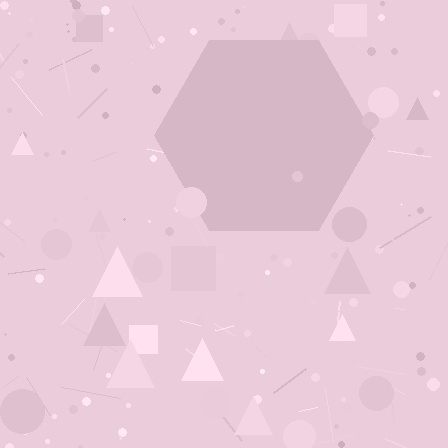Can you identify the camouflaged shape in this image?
The camouflaged shape is a hexagon.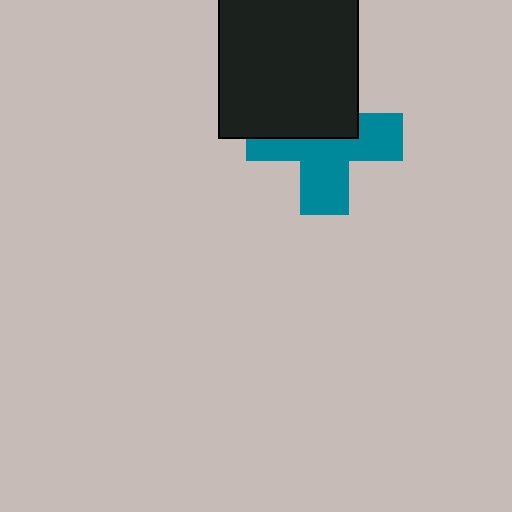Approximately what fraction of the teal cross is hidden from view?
Roughly 44% of the teal cross is hidden behind the black square.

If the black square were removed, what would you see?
You would see the complete teal cross.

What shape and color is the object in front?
The object in front is a black square.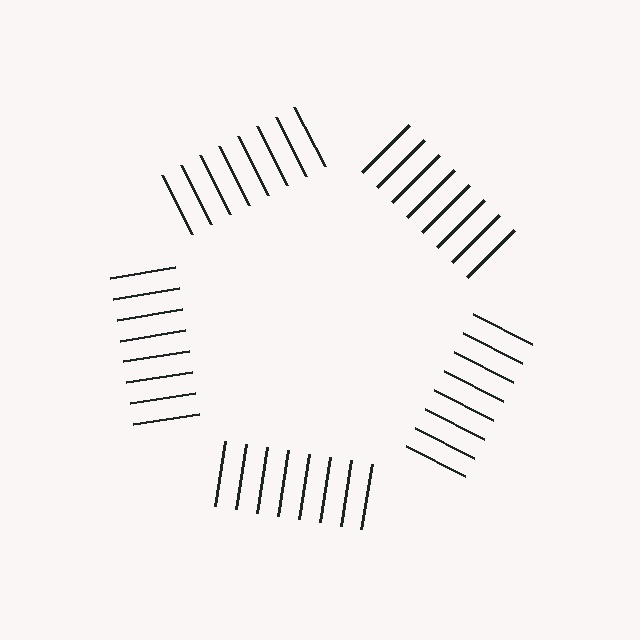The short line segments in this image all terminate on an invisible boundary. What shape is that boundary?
An illusory pentagon — the line segments terminate on its edges but no continuous stroke is drawn.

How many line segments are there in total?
40 — 8 along each of the 5 edges.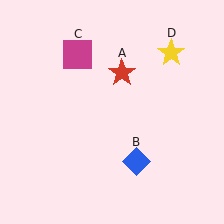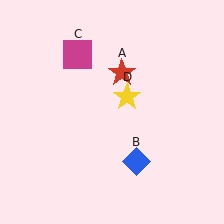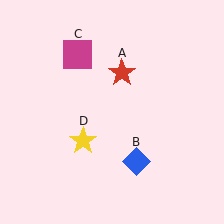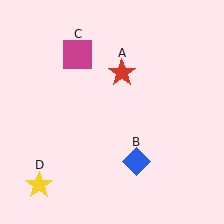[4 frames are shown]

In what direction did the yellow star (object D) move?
The yellow star (object D) moved down and to the left.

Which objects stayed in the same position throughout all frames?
Red star (object A) and blue diamond (object B) and magenta square (object C) remained stationary.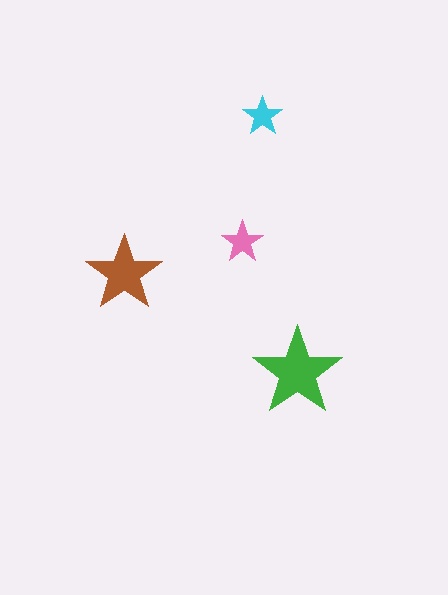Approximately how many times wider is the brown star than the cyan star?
About 2 times wider.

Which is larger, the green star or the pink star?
The green one.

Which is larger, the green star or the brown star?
The green one.